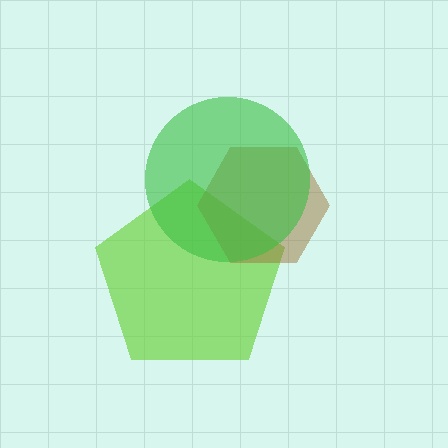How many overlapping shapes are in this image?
There are 3 overlapping shapes in the image.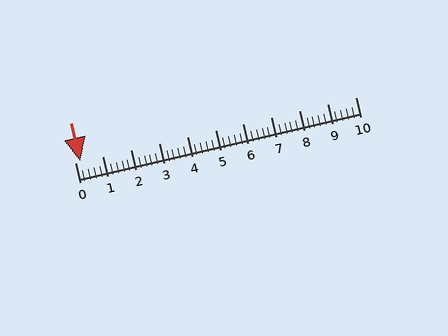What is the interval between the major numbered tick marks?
The major tick marks are spaced 1 units apart.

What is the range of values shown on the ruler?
The ruler shows values from 0 to 10.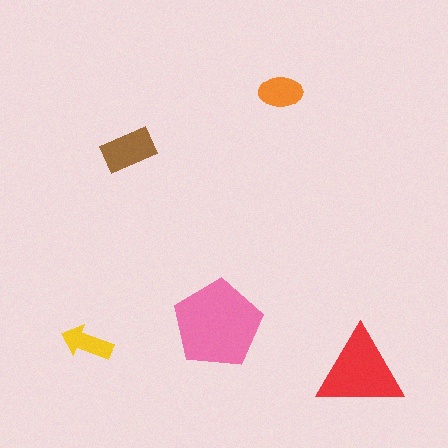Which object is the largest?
The pink pentagon.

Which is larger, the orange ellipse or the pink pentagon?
The pink pentagon.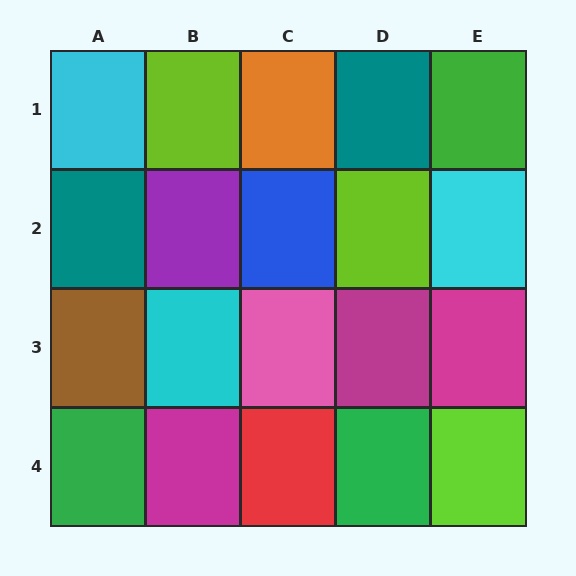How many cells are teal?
2 cells are teal.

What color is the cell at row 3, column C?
Pink.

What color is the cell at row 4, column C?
Red.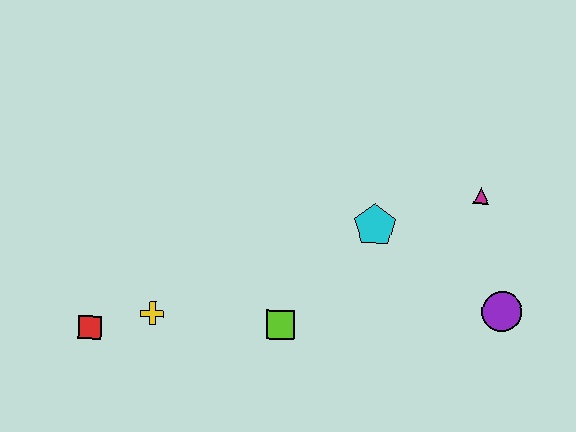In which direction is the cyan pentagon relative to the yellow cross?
The cyan pentagon is to the right of the yellow cross.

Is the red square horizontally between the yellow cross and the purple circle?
No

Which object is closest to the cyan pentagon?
The magenta triangle is closest to the cyan pentagon.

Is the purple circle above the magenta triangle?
No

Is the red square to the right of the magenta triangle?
No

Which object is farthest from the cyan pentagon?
The red square is farthest from the cyan pentagon.